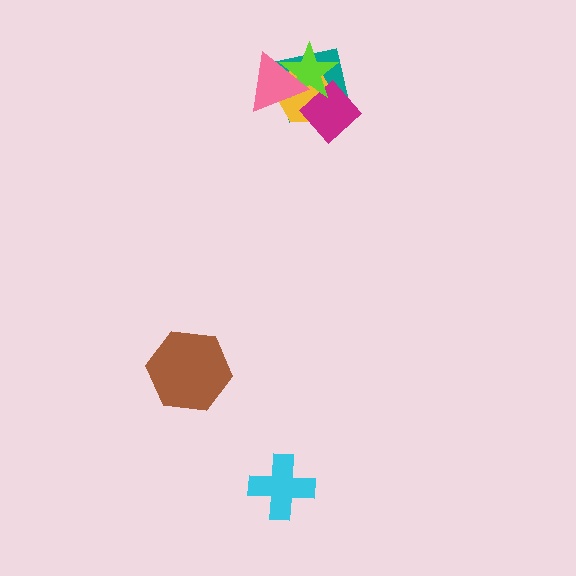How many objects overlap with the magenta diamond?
3 objects overlap with the magenta diamond.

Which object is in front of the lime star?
The pink triangle is in front of the lime star.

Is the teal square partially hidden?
Yes, it is partially covered by another shape.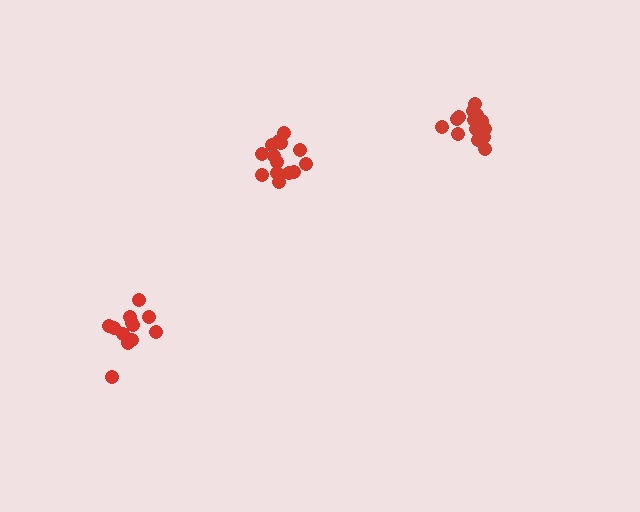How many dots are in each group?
Group 1: 14 dots, Group 2: 12 dots, Group 3: 14 dots (40 total).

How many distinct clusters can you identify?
There are 3 distinct clusters.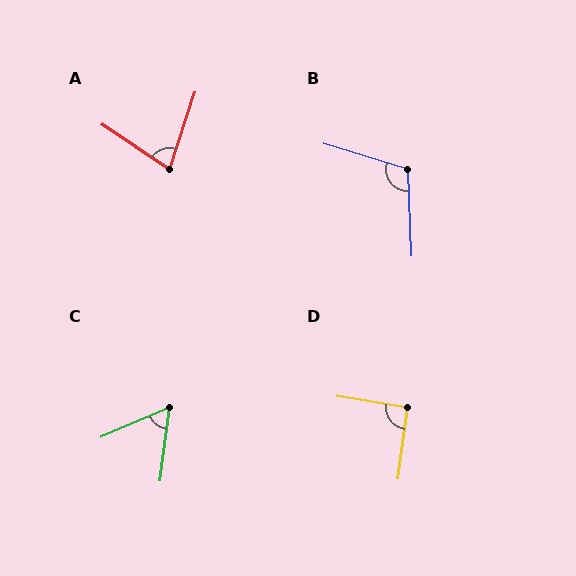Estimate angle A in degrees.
Approximately 74 degrees.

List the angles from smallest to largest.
C (59°), A (74°), D (92°), B (109°).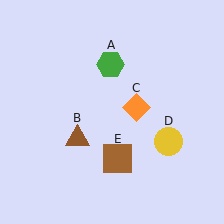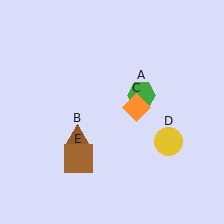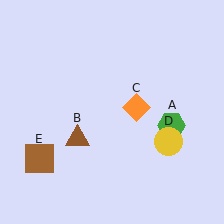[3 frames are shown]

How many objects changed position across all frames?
2 objects changed position: green hexagon (object A), brown square (object E).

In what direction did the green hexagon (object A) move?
The green hexagon (object A) moved down and to the right.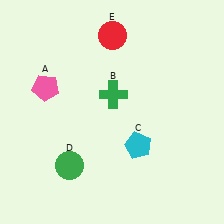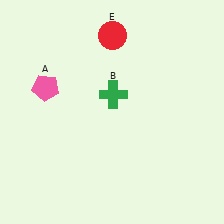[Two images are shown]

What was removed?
The green circle (D), the cyan pentagon (C) were removed in Image 2.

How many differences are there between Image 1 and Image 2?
There are 2 differences between the two images.